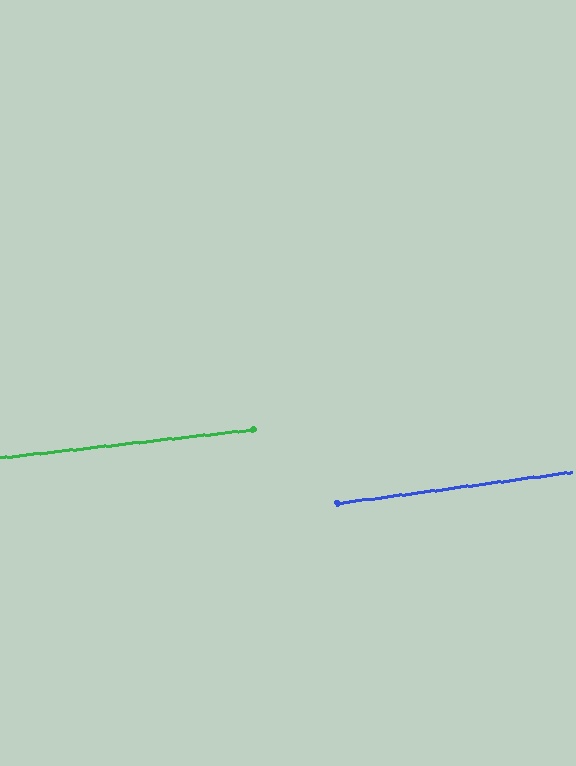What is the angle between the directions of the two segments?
Approximately 1 degree.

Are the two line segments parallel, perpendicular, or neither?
Parallel — their directions differ by only 1.3°.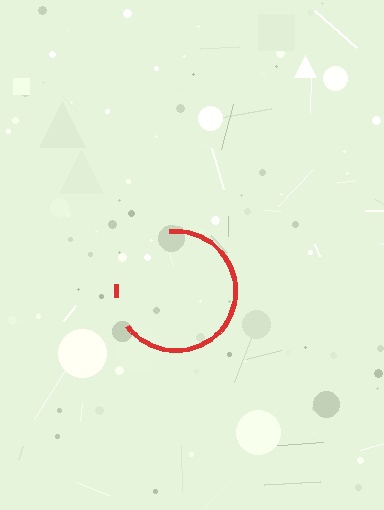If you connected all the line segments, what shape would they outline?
They would outline a circle.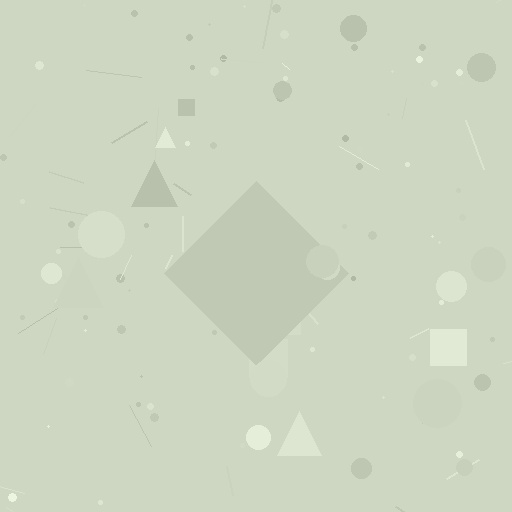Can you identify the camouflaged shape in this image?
The camouflaged shape is a diamond.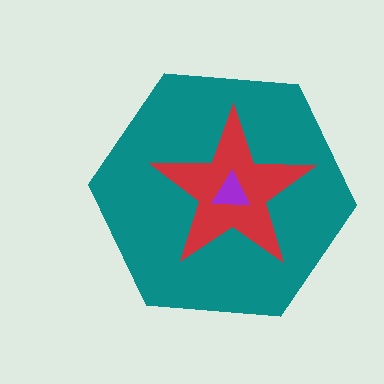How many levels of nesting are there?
3.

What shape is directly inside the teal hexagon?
The red star.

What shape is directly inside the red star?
The purple triangle.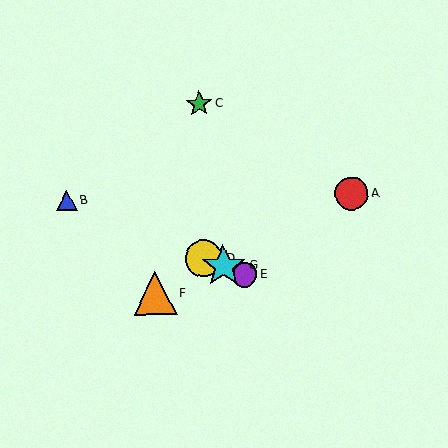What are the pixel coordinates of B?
Object B is at (67, 200).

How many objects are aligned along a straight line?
4 objects (B, D, E, G) are aligned along a straight line.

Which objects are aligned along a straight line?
Objects B, D, E, G are aligned along a straight line.